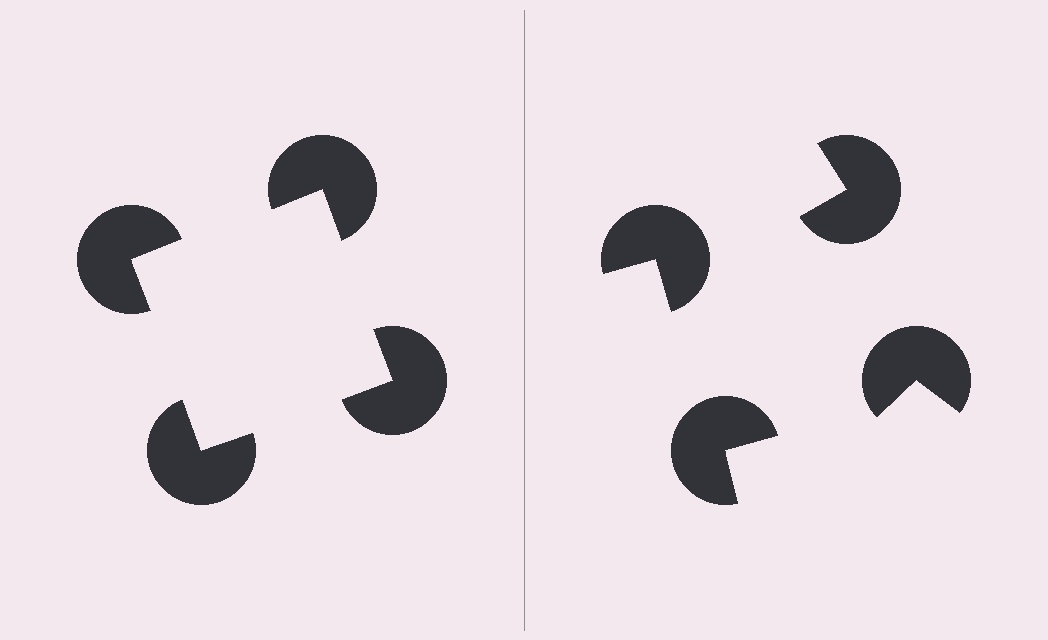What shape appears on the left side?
An illusory square.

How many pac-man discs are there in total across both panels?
8 — 4 on each side.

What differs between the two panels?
The pac-man discs are positioned identically on both sides; only the wedge orientations differ. On the left they align to a square; on the right they are misaligned.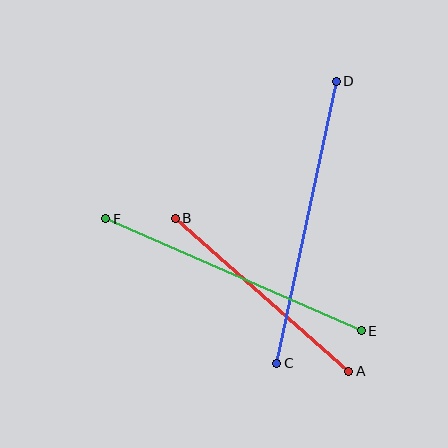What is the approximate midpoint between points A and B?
The midpoint is at approximately (262, 295) pixels.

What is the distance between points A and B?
The distance is approximately 231 pixels.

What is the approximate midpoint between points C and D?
The midpoint is at approximately (306, 222) pixels.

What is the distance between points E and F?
The distance is approximately 279 pixels.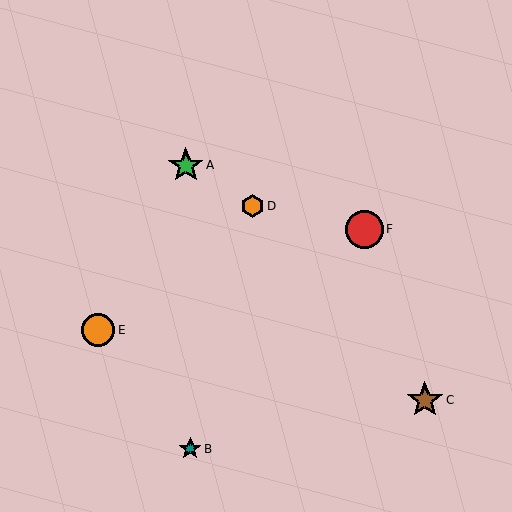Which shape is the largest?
The red circle (labeled F) is the largest.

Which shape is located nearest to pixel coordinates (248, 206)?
The orange hexagon (labeled D) at (253, 206) is nearest to that location.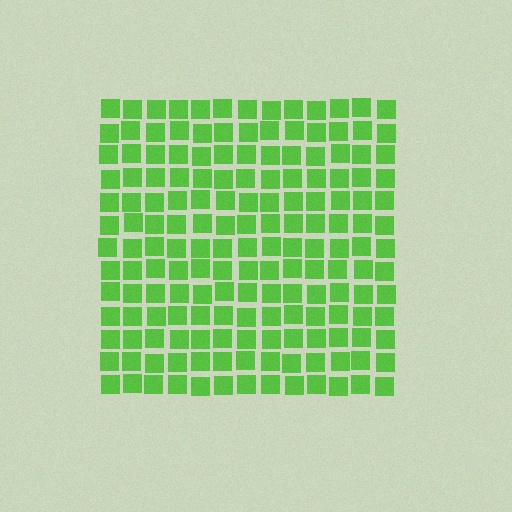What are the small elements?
The small elements are squares.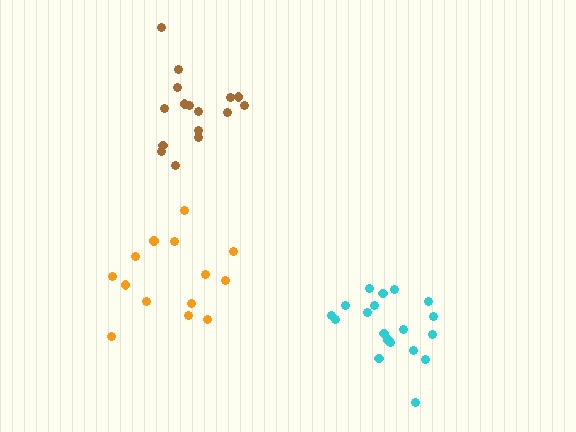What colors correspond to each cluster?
The clusters are colored: brown, orange, cyan.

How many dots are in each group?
Group 1: 16 dots, Group 2: 14 dots, Group 3: 19 dots (49 total).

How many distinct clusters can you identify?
There are 3 distinct clusters.